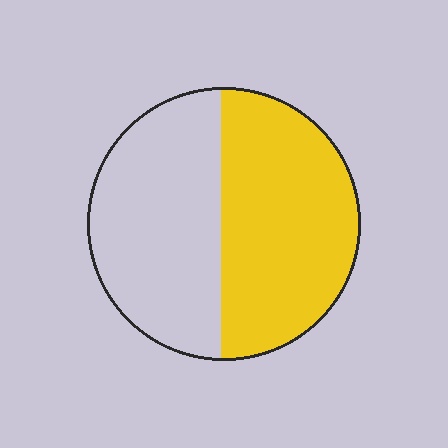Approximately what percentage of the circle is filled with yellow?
Approximately 50%.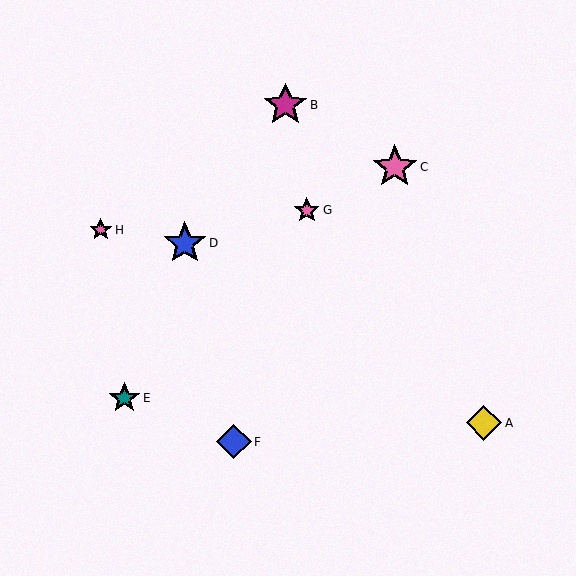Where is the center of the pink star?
The center of the pink star is at (307, 210).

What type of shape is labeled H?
Shape H is a pink star.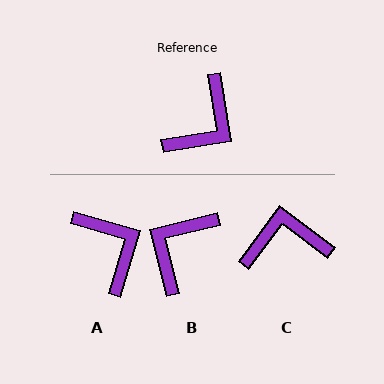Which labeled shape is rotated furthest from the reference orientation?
B, about 175 degrees away.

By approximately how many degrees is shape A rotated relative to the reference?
Approximately 65 degrees counter-clockwise.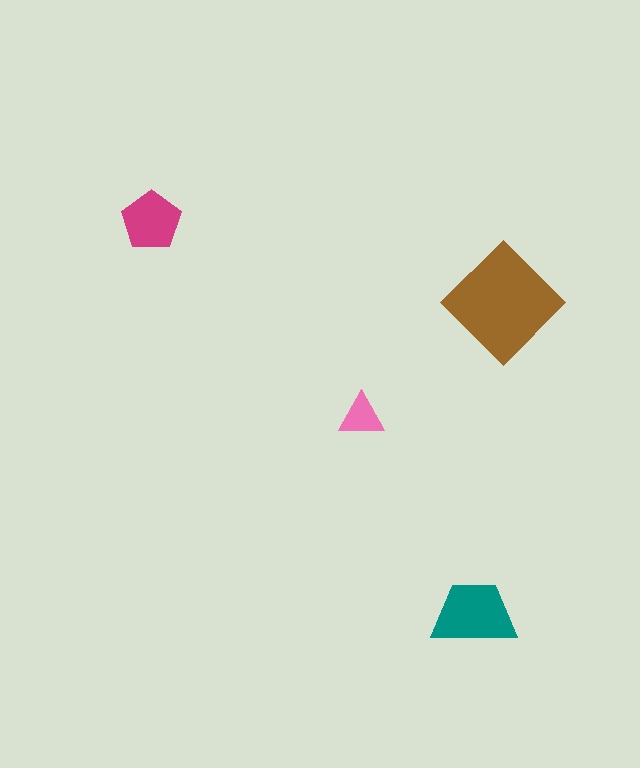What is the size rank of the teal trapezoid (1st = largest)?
2nd.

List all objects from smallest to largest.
The pink triangle, the magenta pentagon, the teal trapezoid, the brown diamond.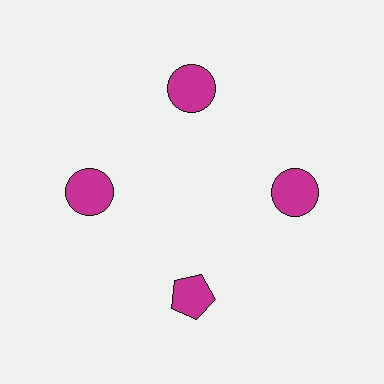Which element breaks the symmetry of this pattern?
The magenta pentagon at roughly the 6 o'clock position breaks the symmetry. All other shapes are magenta circles.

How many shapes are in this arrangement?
There are 4 shapes arranged in a ring pattern.